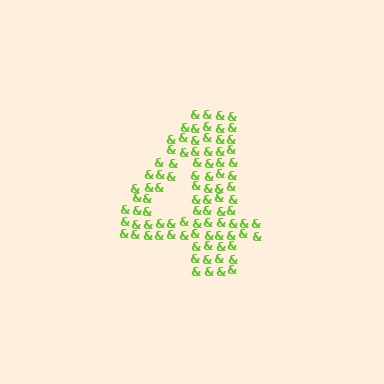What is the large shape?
The large shape is the digit 4.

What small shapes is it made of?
It is made of small ampersands.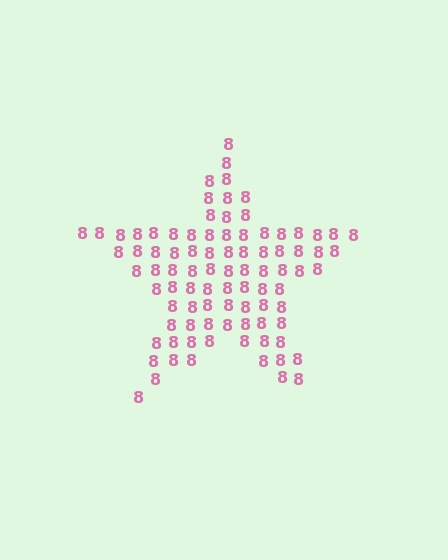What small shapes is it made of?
It is made of small digit 8's.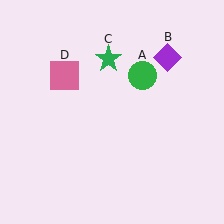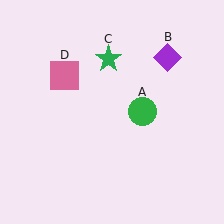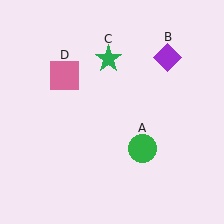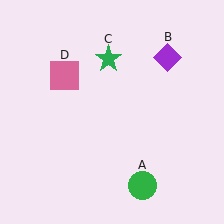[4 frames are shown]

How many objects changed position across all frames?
1 object changed position: green circle (object A).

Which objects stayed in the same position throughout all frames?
Purple diamond (object B) and green star (object C) and pink square (object D) remained stationary.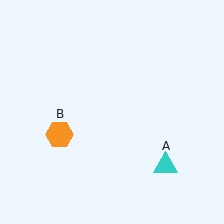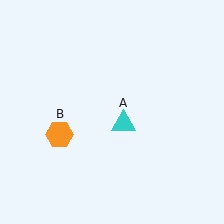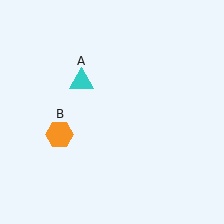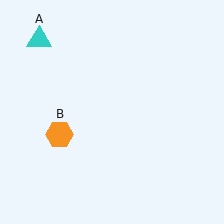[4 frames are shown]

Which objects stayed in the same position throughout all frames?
Orange hexagon (object B) remained stationary.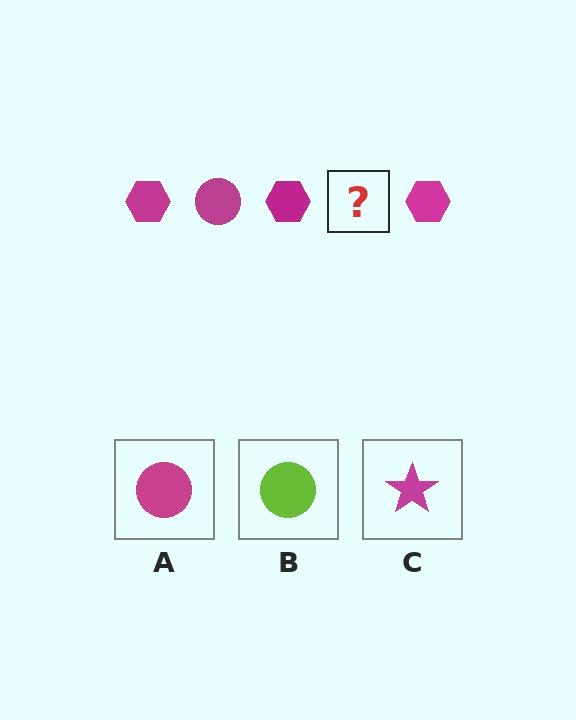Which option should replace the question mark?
Option A.